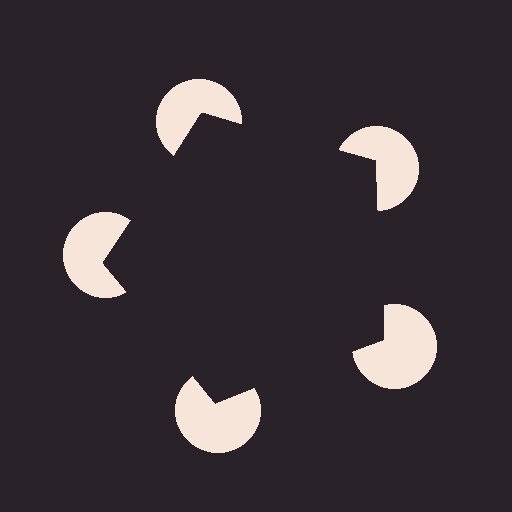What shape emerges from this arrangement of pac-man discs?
An illusory pentagon — its edges are inferred from the aligned wedge cuts in the pac-man discs, not physically drawn.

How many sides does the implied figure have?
5 sides.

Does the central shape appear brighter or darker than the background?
It typically appears slightly darker than the background, even though no actual brightness change is drawn.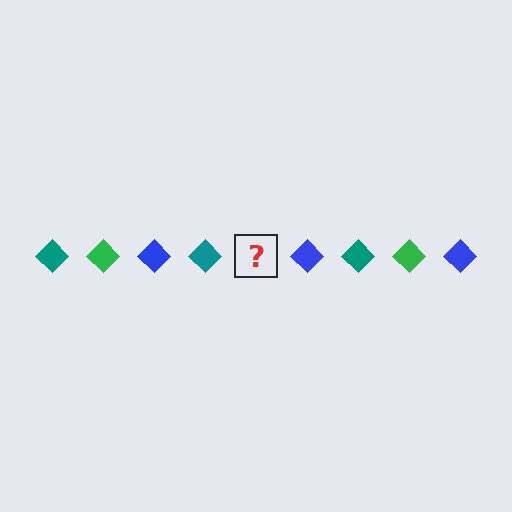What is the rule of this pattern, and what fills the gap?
The rule is that the pattern cycles through teal, green, blue diamonds. The gap should be filled with a green diamond.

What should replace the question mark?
The question mark should be replaced with a green diamond.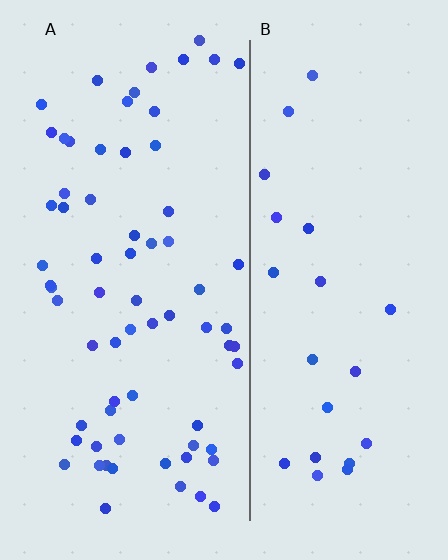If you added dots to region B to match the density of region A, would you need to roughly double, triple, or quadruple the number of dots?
Approximately triple.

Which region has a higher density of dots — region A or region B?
A (the left).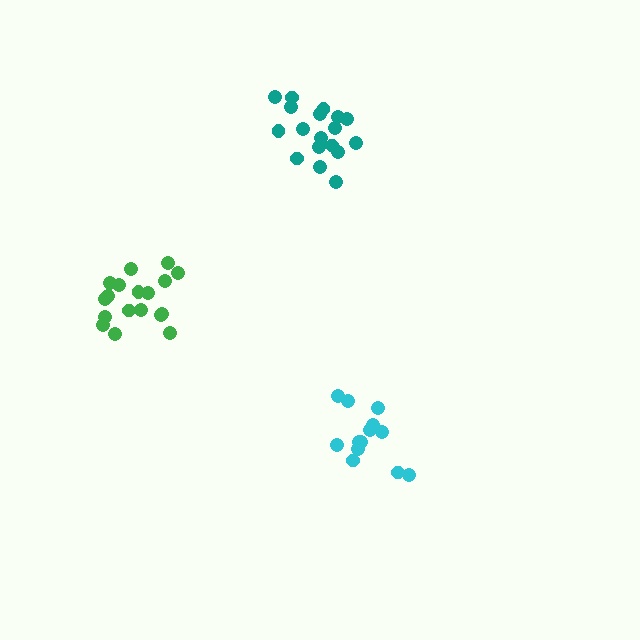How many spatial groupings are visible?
There are 3 spatial groupings.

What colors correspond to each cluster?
The clusters are colored: cyan, teal, green.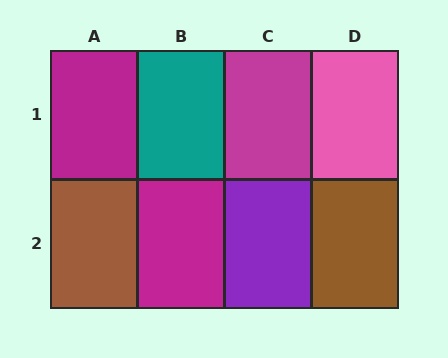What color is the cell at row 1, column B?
Teal.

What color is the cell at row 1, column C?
Magenta.